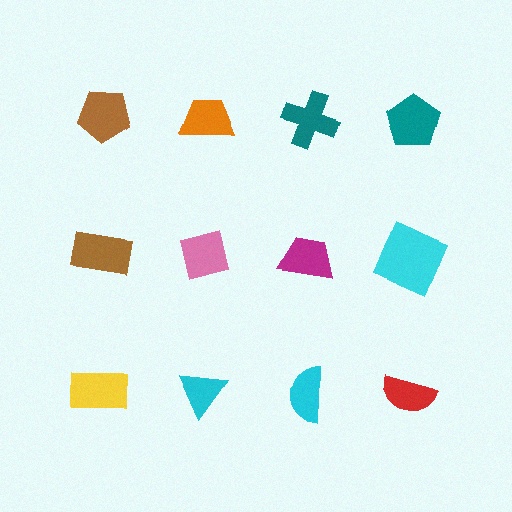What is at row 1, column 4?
A teal pentagon.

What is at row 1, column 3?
A teal cross.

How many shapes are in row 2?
4 shapes.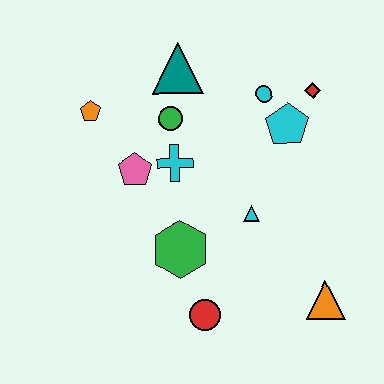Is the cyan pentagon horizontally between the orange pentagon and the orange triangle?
Yes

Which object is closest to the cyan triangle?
The green hexagon is closest to the cyan triangle.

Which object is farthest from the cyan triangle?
The orange pentagon is farthest from the cyan triangle.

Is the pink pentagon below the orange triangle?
No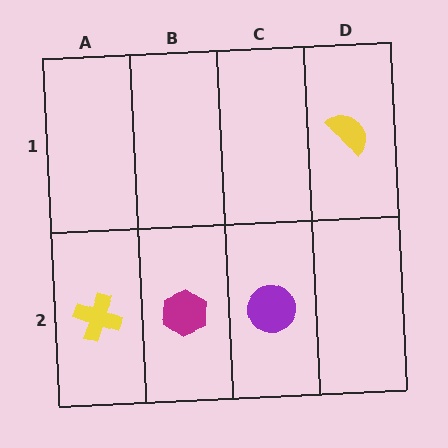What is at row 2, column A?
A yellow cross.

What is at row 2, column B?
A magenta hexagon.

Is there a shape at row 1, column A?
No, that cell is empty.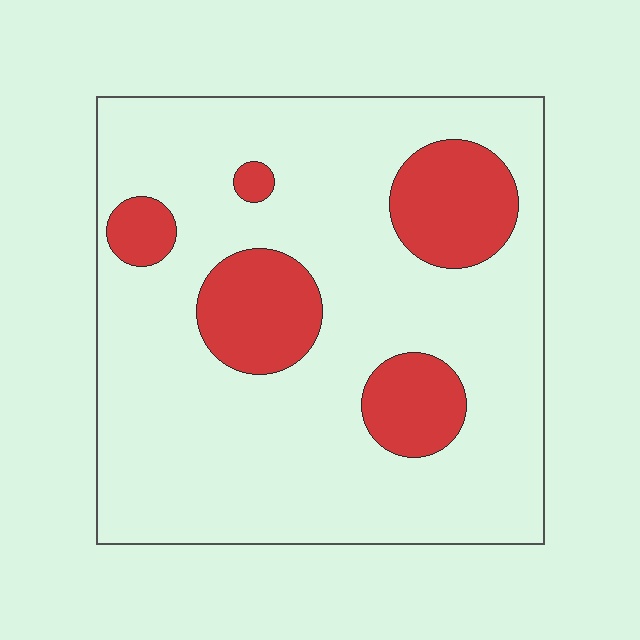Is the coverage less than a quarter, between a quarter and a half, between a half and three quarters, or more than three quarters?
Less than a quarter.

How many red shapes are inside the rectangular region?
5.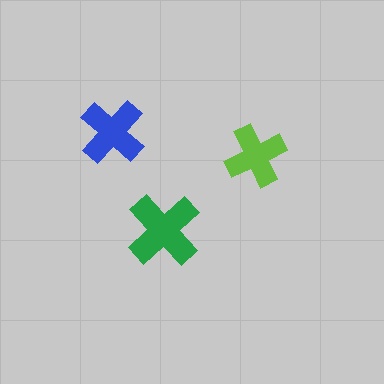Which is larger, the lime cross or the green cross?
The green one.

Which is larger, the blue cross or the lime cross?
The blue one.